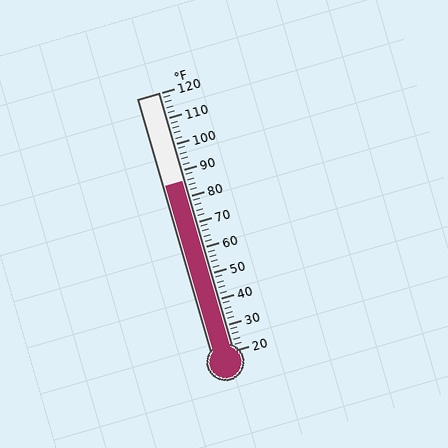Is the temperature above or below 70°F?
The temperature is above 70°F.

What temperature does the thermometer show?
The thermometer shows approximately 86°F.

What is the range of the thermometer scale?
The thermometer scale ranges from 20°F to 120°F.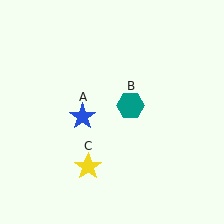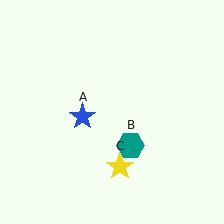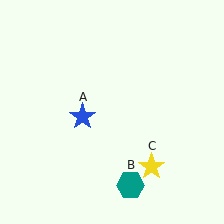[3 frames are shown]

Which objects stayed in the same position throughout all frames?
Blue star (object A) remained stationary.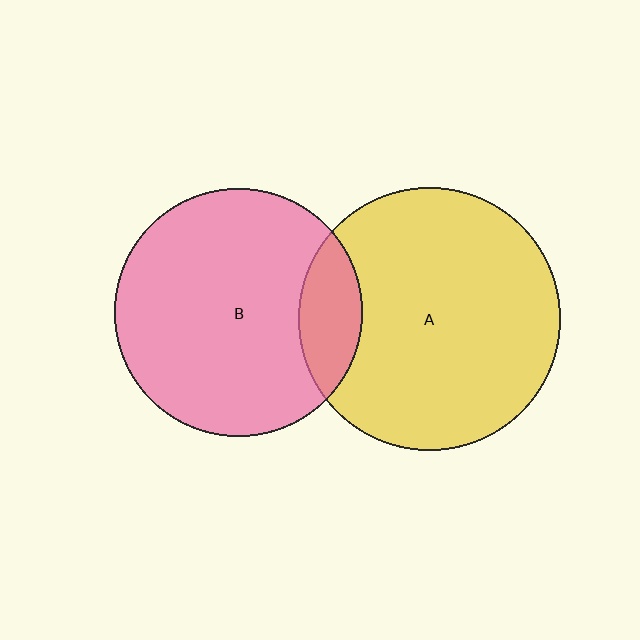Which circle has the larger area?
Circle A (yellow).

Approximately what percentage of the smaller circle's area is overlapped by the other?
Approximately 15%.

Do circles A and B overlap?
Yes.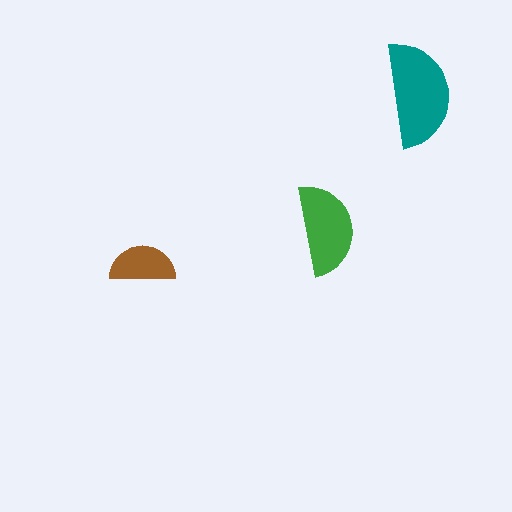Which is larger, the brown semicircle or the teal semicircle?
The teal one.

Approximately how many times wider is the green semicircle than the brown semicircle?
About 1.5 times wider.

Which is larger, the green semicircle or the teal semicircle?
The teal one.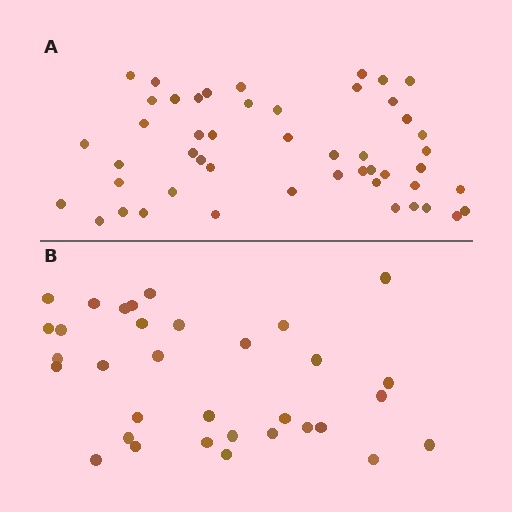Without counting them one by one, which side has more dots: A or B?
Region A (the top region) has more dots.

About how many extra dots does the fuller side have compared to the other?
Region A has approximately 15 more dots than region B.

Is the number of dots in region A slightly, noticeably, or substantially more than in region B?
Region A has substantially more. The ratio is roughly 1.5 to 1.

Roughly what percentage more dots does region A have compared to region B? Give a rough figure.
About 50% more.